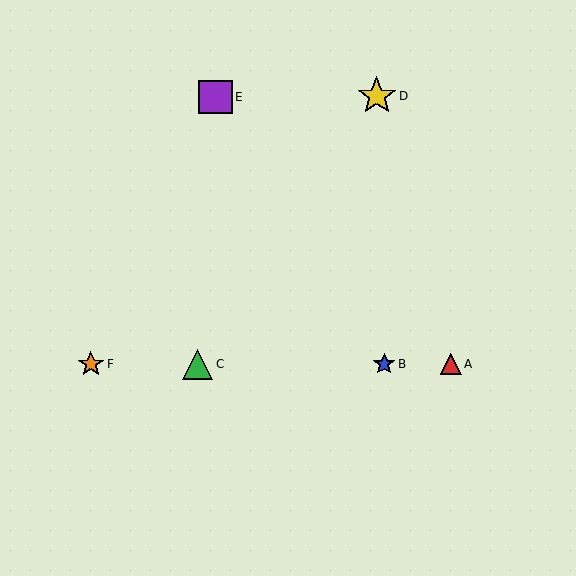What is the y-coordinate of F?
Object F is at y≈364.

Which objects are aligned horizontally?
Objects A, B, C, F are aligned horizontally.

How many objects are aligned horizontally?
4 objects (A, B, C, F) are aligned horizontally.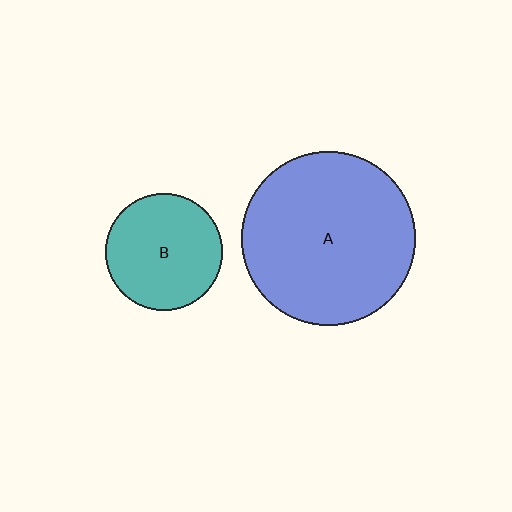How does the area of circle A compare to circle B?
Approximately 2.2 times.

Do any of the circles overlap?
No, none of the circles overlap.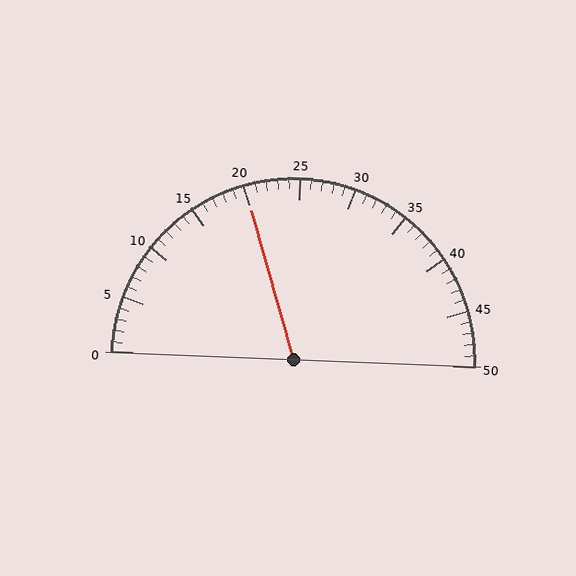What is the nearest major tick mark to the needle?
The nearest major tick mark is 20.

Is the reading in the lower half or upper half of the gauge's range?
The reading is in the lower half of the range (0 to 50).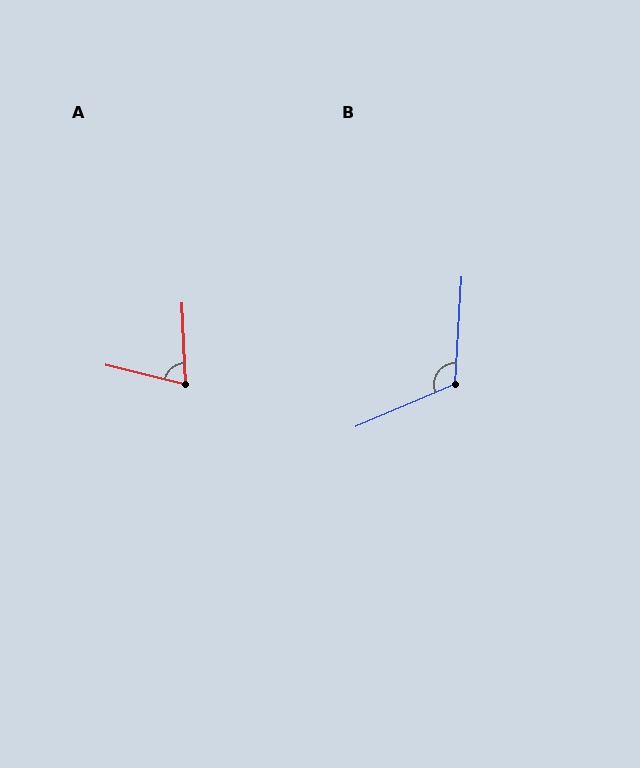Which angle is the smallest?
A, at approximately 74 degrees.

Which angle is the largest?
B, at approximately 117 degrees.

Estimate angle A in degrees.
Approximately 74 degrees.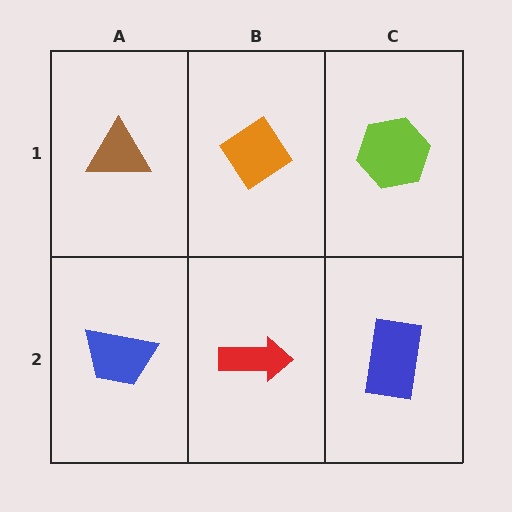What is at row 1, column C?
A lime hexagon.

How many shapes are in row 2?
3 shapes.